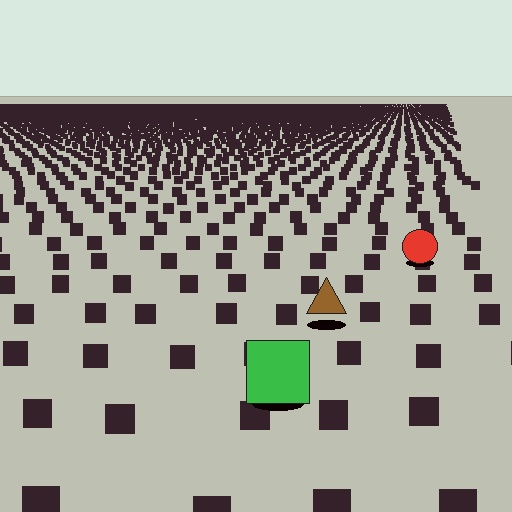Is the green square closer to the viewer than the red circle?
Yes. The green square is closer — you can tell from the texture gradient: the ground texture is coarser near it.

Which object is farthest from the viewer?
The red circle is farthest from the viewer. It appears smaller and the ground texture around it is denser.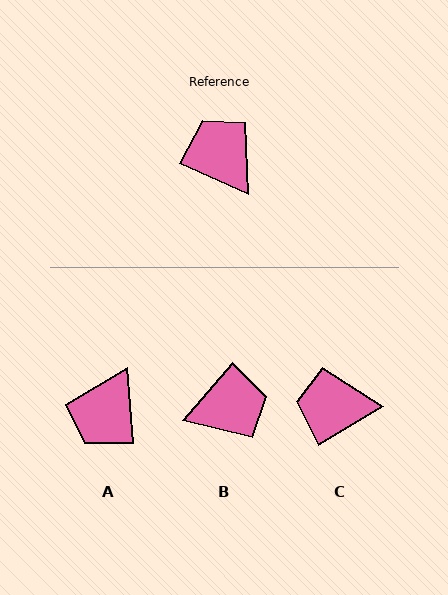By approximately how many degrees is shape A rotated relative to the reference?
Approximately 119 degrees counter-clockwise.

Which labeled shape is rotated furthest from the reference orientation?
A, about 119 degrees away.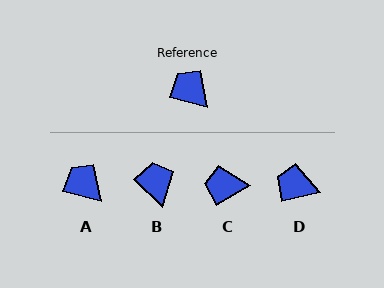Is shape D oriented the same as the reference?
No, it is off by about 28 degrees.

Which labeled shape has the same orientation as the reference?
A.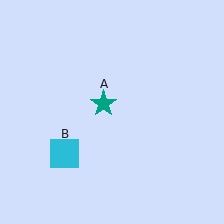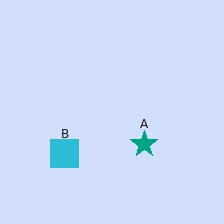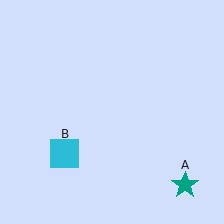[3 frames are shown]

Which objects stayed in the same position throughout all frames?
Cyan square (object B) remained stationary.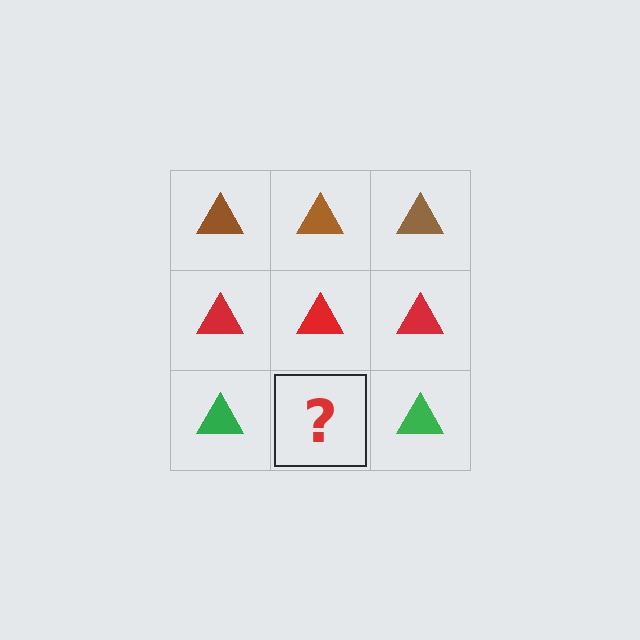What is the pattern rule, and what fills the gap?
The rule is that each row has a consistent color. The gap should be filled with a green triangle.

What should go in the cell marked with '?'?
The missing cell should contain a green triangle.